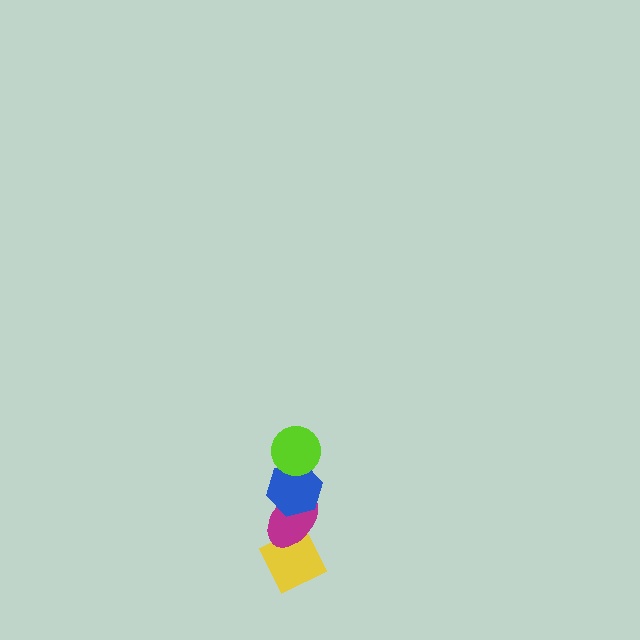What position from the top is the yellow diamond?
The yellow diamond is 4th from the top.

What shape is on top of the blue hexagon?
The lime circle is on top of the blue hexagon.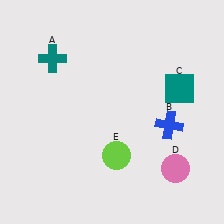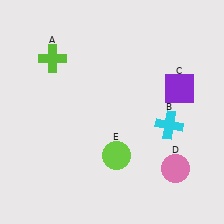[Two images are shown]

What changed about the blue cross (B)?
In Image 1, B is blue. In Image 2, it changed to cyan.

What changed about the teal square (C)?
In Image 1, C is teal. In Image 2, it changed to purple.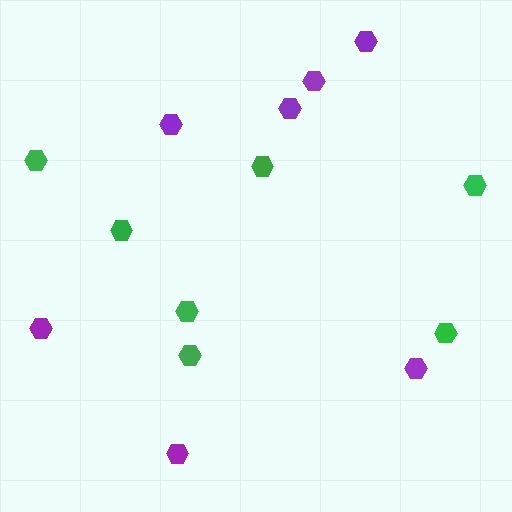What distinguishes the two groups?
There are 2 groups: one group of green hexagons (7) and one group of purple hexagons (7).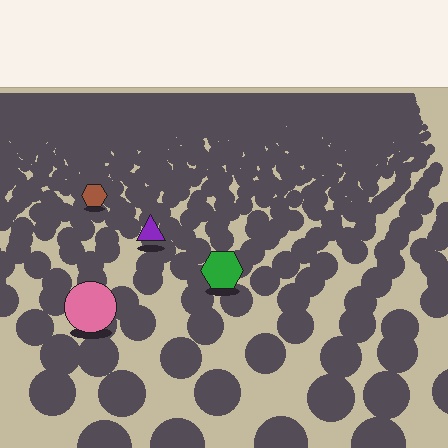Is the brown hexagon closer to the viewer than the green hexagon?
No. The green hexagon is closer — you can tell from the texture gradient: the ground texture is coarser near it.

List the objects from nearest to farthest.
From nearest to farthest: the pink circle, the green hexagon, the purple triangle, the brown hexagon.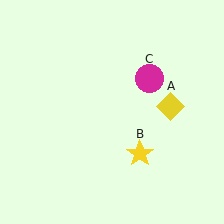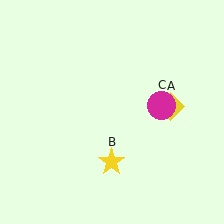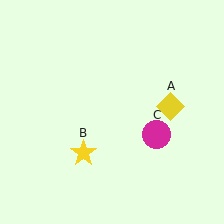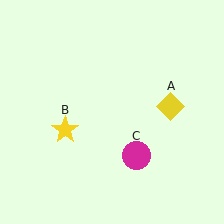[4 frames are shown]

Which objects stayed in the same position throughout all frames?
Yellow diamond (object A) remained stationary.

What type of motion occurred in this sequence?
The yellow star (object B), magenta circle (object C) rotated clockwise around the center of the scene.